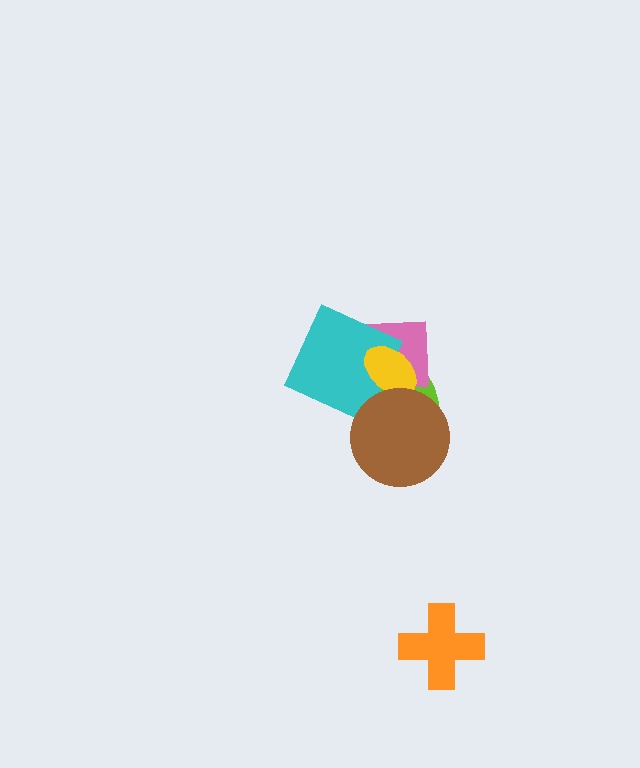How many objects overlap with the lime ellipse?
4 objects overlap with the lime ellipse.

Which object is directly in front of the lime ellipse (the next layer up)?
The pink square is directly in front of the lime ellipse.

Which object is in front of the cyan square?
The yellow ellipse is in front of the cyan square.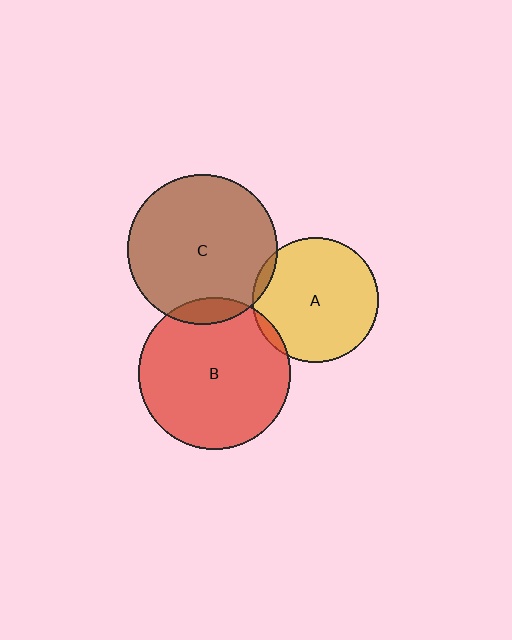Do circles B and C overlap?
Yes.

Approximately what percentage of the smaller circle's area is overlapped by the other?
Approximately 10%.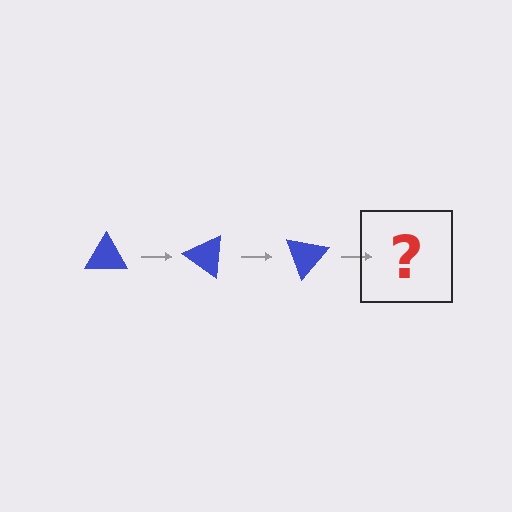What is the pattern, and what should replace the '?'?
The pattern is that the triangle rotates 35 degrees each step. The '?' should be a blue triangle rotated 105 degrees.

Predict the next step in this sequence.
The next step is a blue triangle rotated 105 degrees.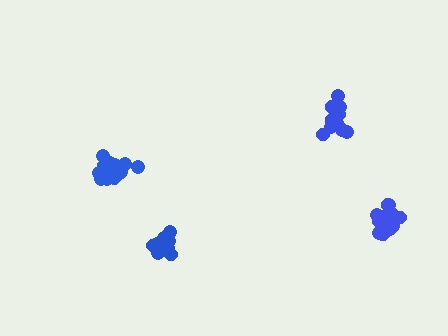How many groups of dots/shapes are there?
There are 4 groups.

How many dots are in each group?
Group 1: 14 dots, Group 2: 10 dots, Group 3: 14 dots, Group 4: 16 dots (54 total).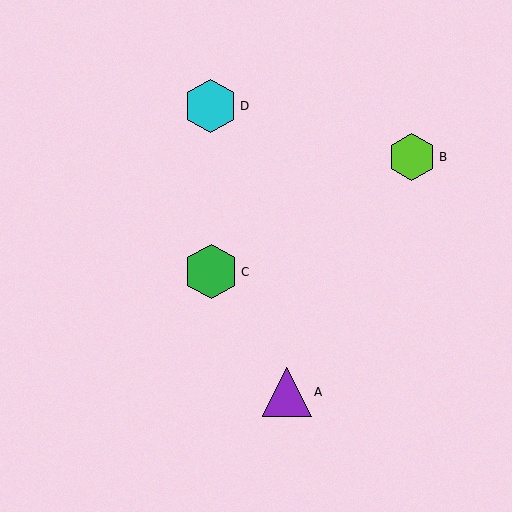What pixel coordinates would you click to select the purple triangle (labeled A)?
Click at (287, 392) to select the purple triangle A.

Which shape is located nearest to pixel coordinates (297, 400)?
The purple triangle (labeled A) at (287, 392) is nearest to that location.